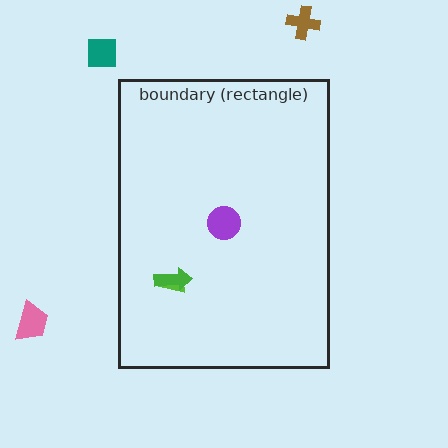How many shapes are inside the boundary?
3 inside, 3 outside.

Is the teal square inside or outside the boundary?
Outside.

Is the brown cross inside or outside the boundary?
Outside.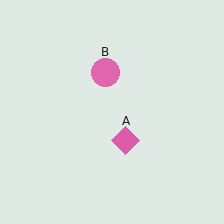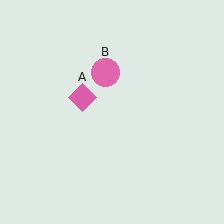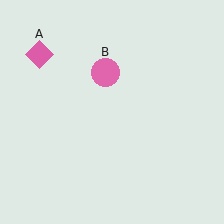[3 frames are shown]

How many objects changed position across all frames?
1 object changed position: pink diamond (object A).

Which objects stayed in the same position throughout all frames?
Pink circle (object B) remained stationary.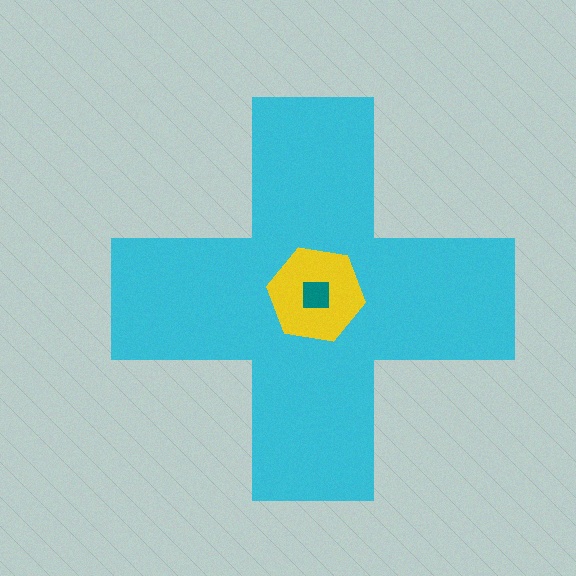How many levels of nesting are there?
3.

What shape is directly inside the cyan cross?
The yellow hexagon.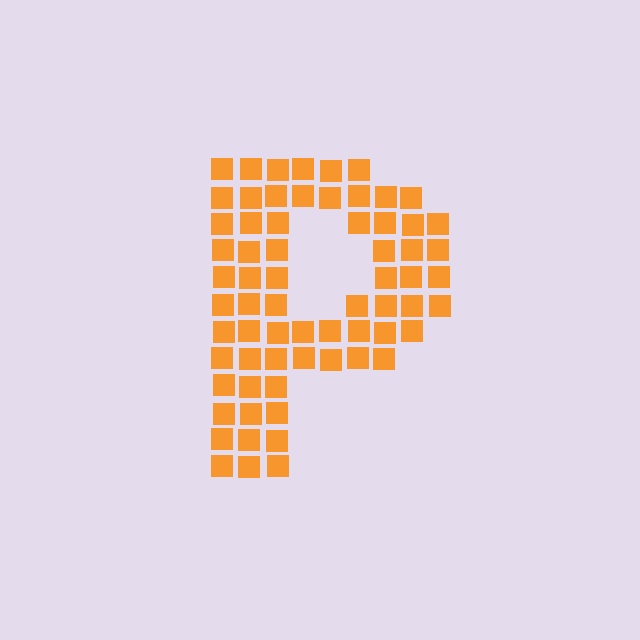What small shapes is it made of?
It is made of small squares.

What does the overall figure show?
The overall figure shows the letter P.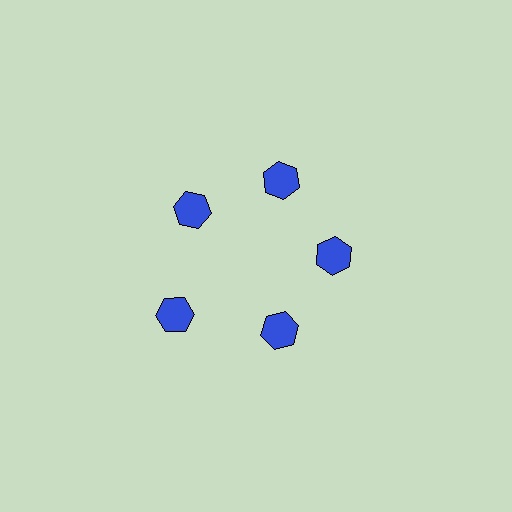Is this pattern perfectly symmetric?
No. The 5 blue hexagons are arranged in a ring, but one element near the 8 o'clock position is pushed outward from the center, breaking the 5-fold rotational symmetry.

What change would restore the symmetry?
The symmetry would be restored by moving it inward, back onto the ring so that all 5 hexagons sit at equal angles and equal distance from the center.